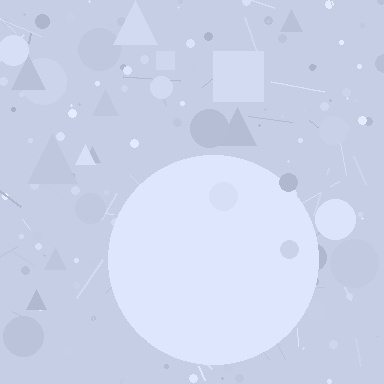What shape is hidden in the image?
A circle is hidden in the image.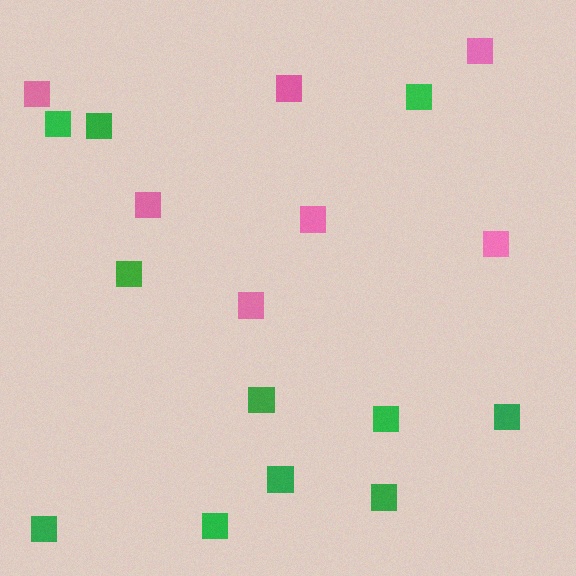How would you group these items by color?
There are 2 groups: one group of green squares (11) and one group of pink squares (7).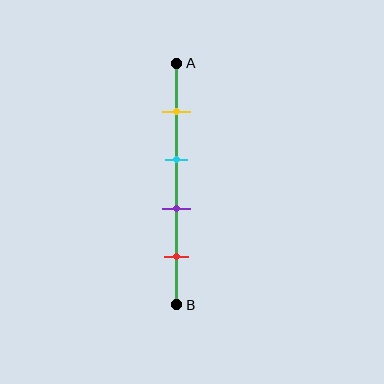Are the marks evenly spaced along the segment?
Yes, the marks are approximately evenly spaced.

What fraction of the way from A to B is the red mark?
The red mark is approximately 80% (0.8) of the way from A to B.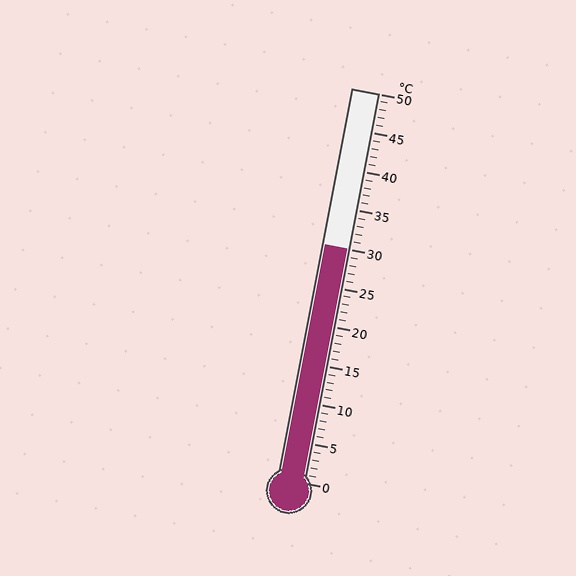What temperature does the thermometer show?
The thermometer shows approximately 30°C.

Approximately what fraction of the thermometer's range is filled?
The thermometer is filled to approximately 60% of its range.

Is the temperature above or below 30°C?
The temperature is at 30°C.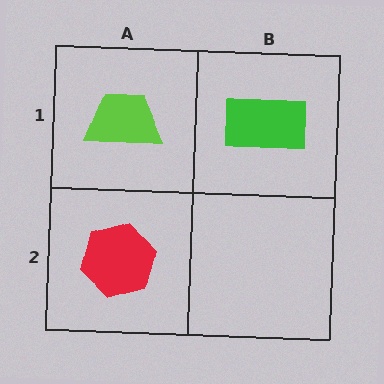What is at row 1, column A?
A lime trapezoid.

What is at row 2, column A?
A red hexagon.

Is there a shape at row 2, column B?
No, that cell is empty.